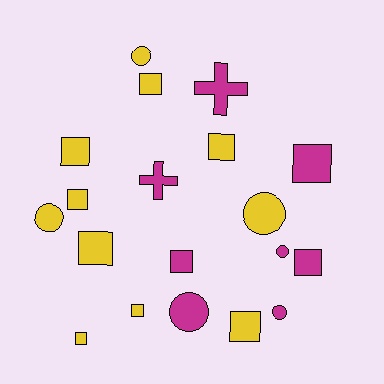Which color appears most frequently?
Yellow, with 11 objects.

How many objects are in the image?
There are 19 objects.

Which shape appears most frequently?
Square, with 11 objects.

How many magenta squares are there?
There are 3 magenta squares.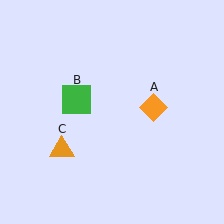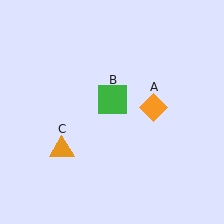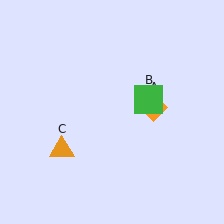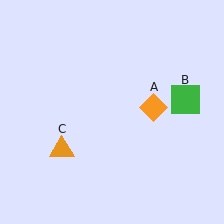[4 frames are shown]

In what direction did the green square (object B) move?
The green square (object B) moved right.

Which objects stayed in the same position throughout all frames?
Orange diamond (object A) and orange triangle (object C) remained stationary.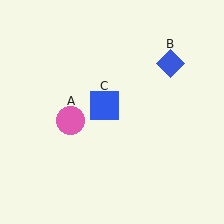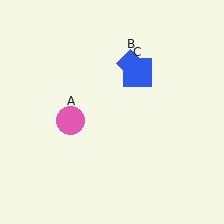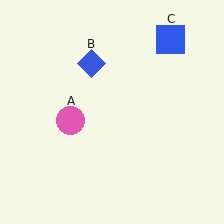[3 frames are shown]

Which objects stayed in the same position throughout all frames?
Pink circle (object A) remained stationary.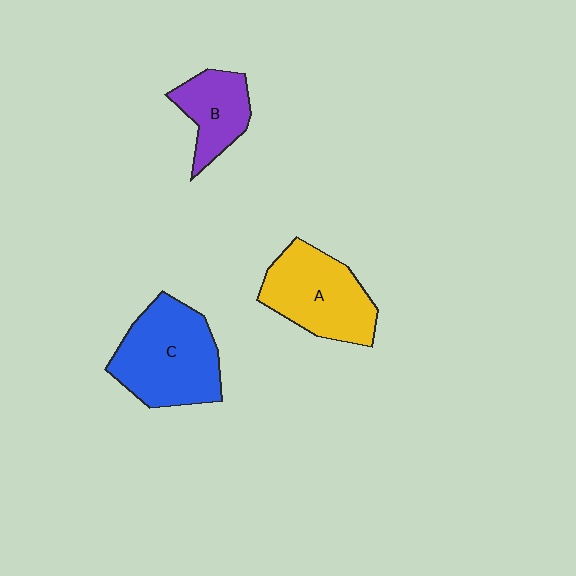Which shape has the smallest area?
Shape B (purple).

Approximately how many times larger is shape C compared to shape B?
Approximately 1.8 times.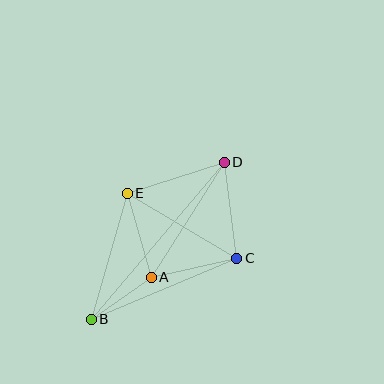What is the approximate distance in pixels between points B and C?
The distance between B and C is approximately 158 pixels.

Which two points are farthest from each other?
Points B and D are farthest from each other.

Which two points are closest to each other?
Points A and B are closest to each other.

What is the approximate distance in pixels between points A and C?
The distance between A and C is approximately 88 pixels.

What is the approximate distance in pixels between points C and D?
The distance between C and D is approximately 97 pixels.